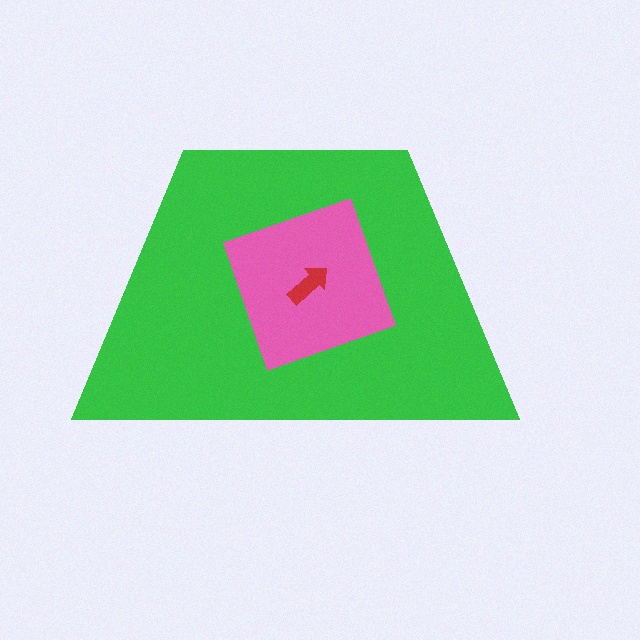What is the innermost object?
The red arrow.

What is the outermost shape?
The green trapezoid.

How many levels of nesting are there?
3.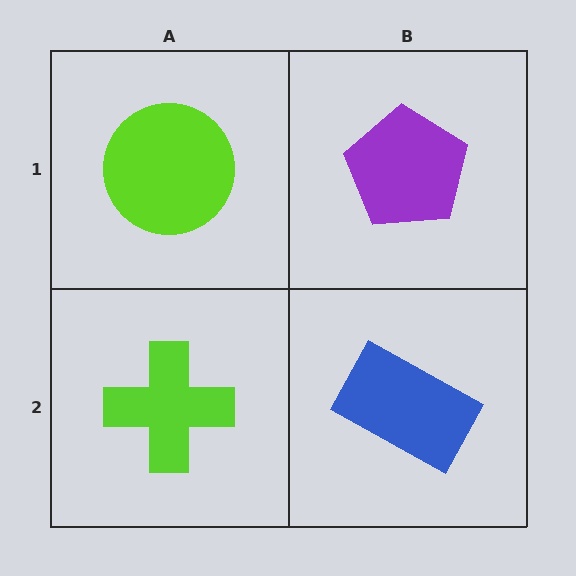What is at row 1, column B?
A purple pentagon.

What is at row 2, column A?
A lime cross.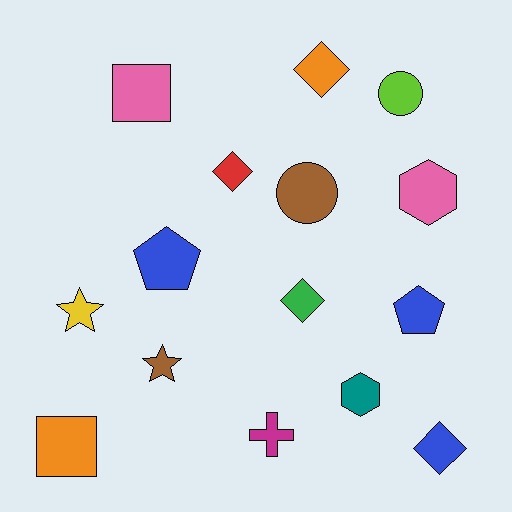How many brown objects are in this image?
There are 2 brown objects.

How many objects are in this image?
There are 15 objects.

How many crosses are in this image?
There is 1 cross.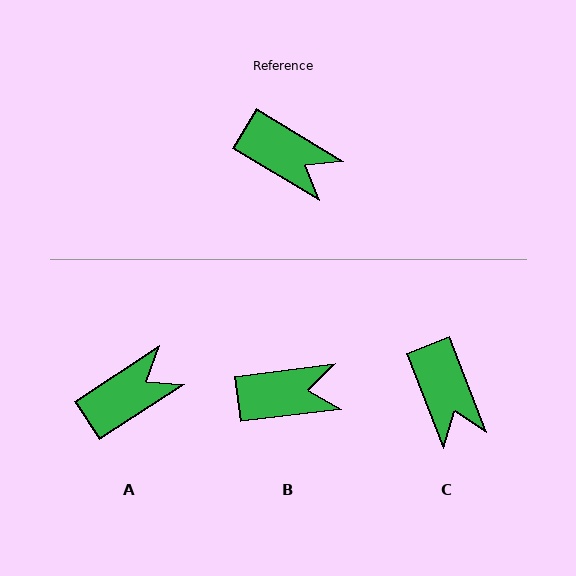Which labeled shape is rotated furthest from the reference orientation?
A, about 64 degrees away.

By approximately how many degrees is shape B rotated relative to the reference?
Approximately 38 degrees counter-clockwise.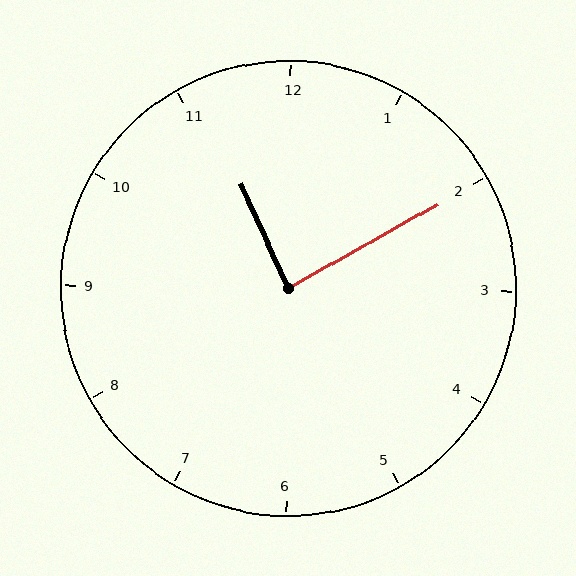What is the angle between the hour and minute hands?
Approximately 85 degrees.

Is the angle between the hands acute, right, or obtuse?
It is right.